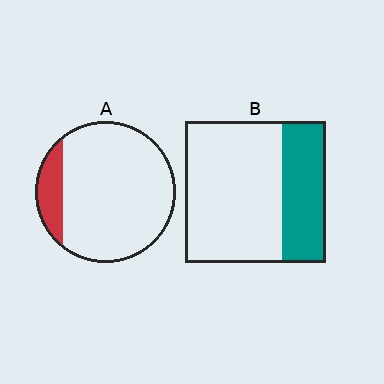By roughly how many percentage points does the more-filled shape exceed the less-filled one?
By roughly 15 percentage points (B over A).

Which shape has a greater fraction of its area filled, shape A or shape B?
Shape B.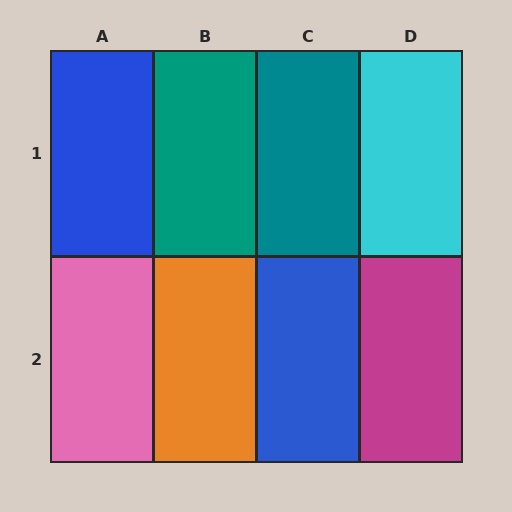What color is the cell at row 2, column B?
Orange.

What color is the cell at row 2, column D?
Magenta.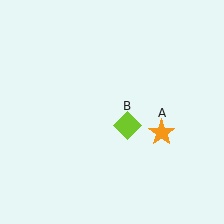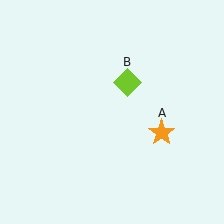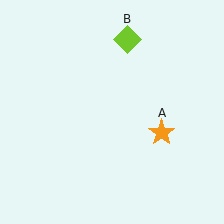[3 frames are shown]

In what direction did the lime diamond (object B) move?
The lime diamond (object B) moved up.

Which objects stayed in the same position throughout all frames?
Orange star (object A) remained stationary.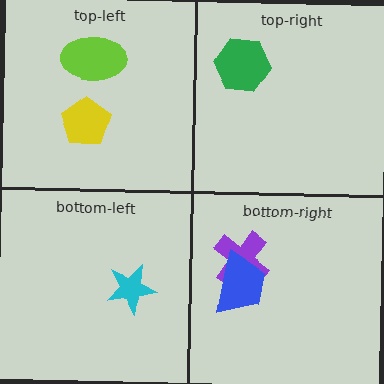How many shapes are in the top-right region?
1.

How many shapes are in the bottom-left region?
1.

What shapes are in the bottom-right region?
The purple cross, the blue trapezoid.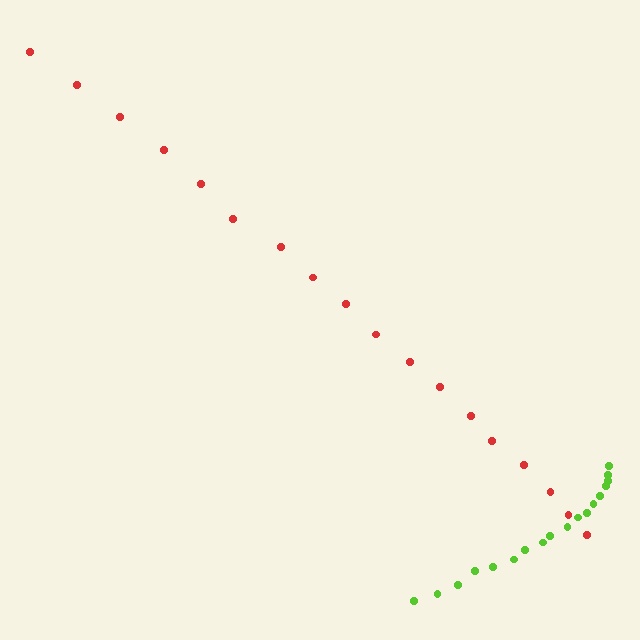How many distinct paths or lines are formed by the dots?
There are 2 distinct paths.